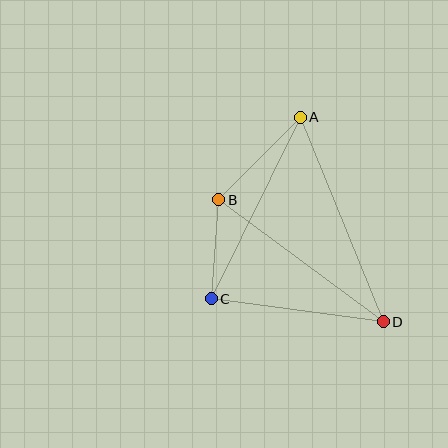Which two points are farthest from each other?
Points A and D are farthest from each other.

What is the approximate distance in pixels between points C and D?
The distance between C and D is approximately 174 pixels.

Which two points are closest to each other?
Points B and C are closest to each other.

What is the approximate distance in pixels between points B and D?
The distance between B and D is approximately 205 pixels.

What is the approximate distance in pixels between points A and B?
The distance between A and B is approximately 116 pixels.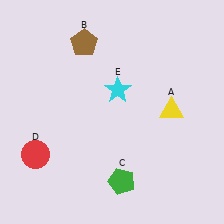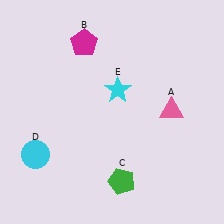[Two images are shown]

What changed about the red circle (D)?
In Image 1, D is red. In Image 2, it changed to cyan.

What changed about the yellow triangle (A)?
In Image 1, A is yellow. In Image 2, it changed to pink.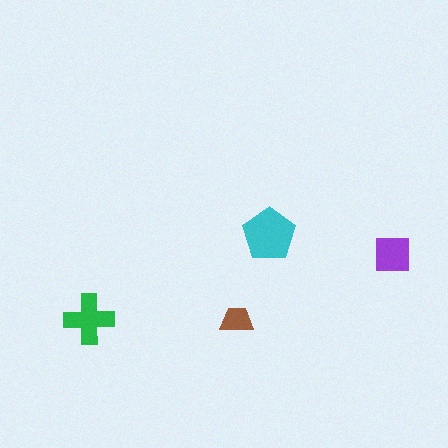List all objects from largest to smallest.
The cyan pentagon, the green cross, the purple square, the brown trapezoid.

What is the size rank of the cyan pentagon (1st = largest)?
1st.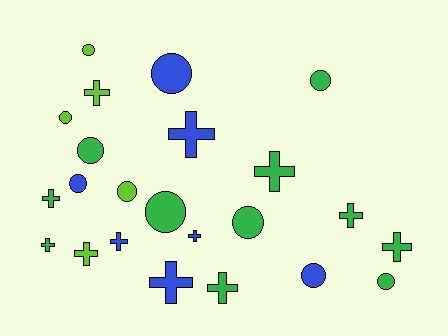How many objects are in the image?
There are 23 objects.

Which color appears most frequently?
Green, with 11 objects.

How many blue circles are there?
There are 3 blue circles.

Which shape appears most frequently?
Cross, with 12 objects.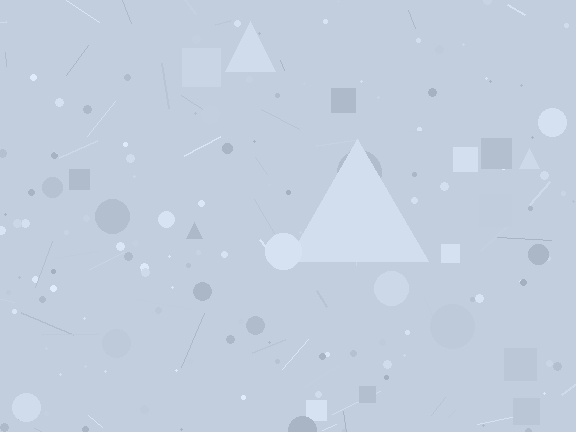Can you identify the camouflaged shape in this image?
The camouflaged shape is a triangle.